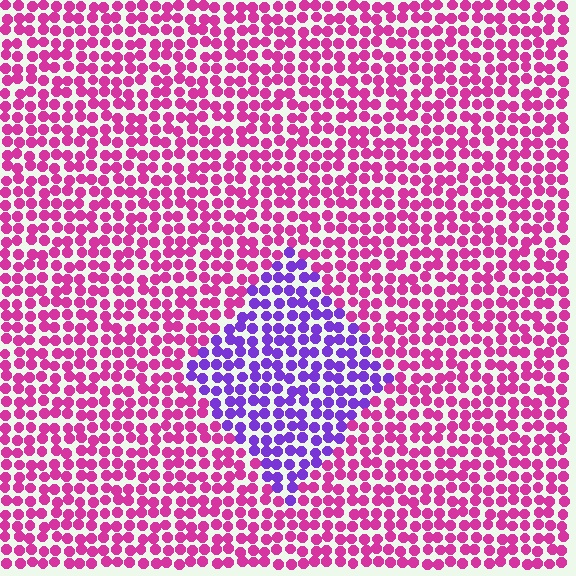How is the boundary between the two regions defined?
The boundary is defined purely by a slight shift in hue (about 54 degrees). Spacing, size, and orientation are identical on both sides.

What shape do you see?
I see a diamond.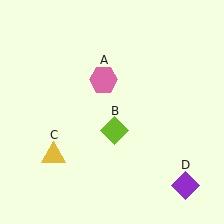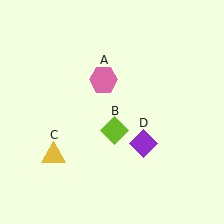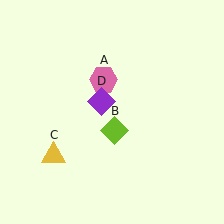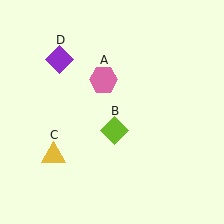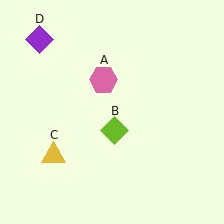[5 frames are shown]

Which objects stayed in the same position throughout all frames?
Pink hexagon (object A) and lime diamond (object B) and yellow triangle (object C) remained stationary.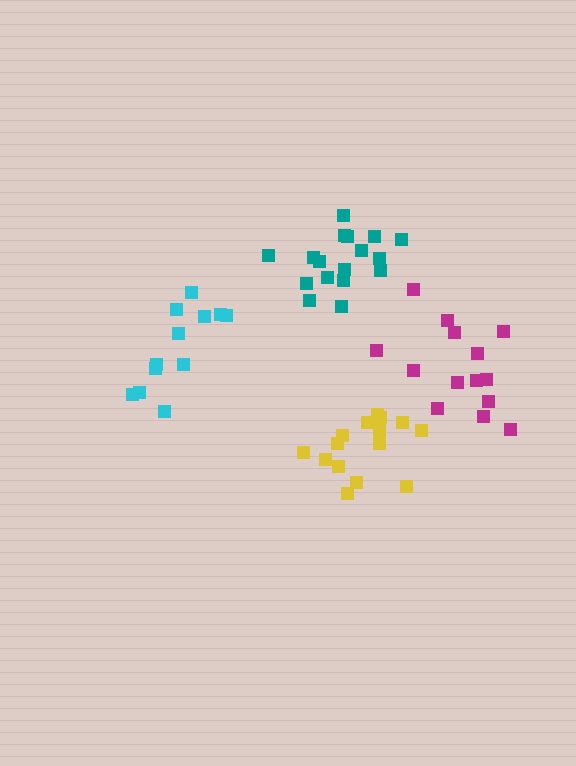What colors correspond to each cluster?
The clusters are colored: teal, magenta, cyan, yellow.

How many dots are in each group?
Group 1: 17 dots, Group 2: 14 dots, Group 3: 12 dots, Group 4: 15 dots (58 total).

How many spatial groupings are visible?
There are 4 spatial groupings.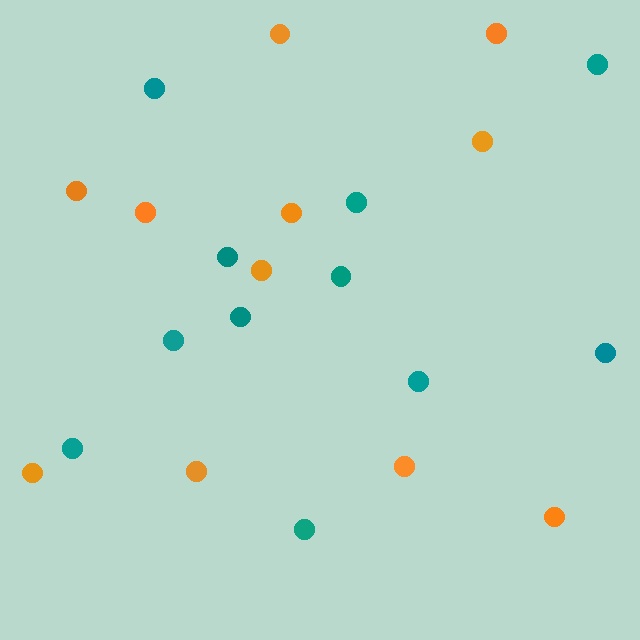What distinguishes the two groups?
There are 2 groups: one group of orange circles (11) and one group of teal circles (11).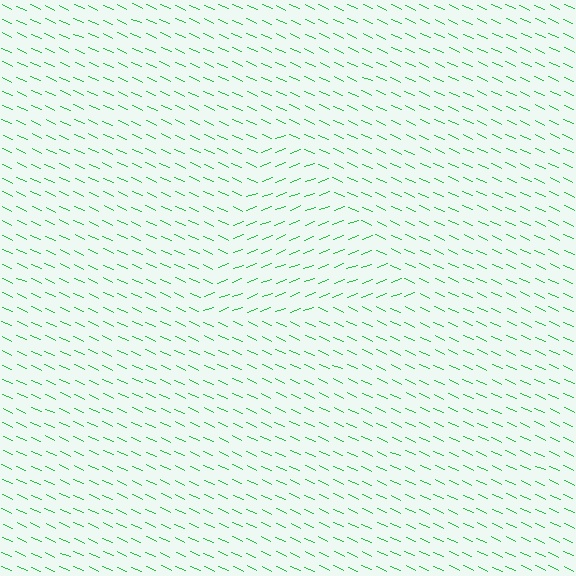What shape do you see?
I see a triangle.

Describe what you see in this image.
The image is filled with small green line segments. A triangle region in the image has lines oriented differently from the surrounding lines, creating a visible texture boundary.